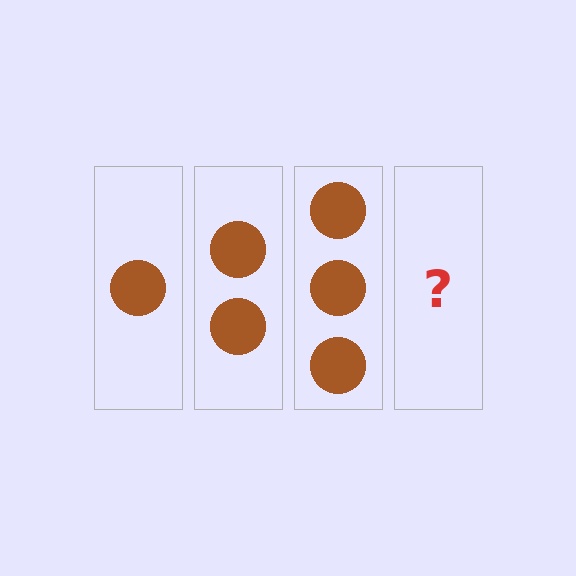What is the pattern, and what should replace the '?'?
The pattern is that each step adds one more circle. The '?' should be 4 circles.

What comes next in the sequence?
The next element should be 4 circles.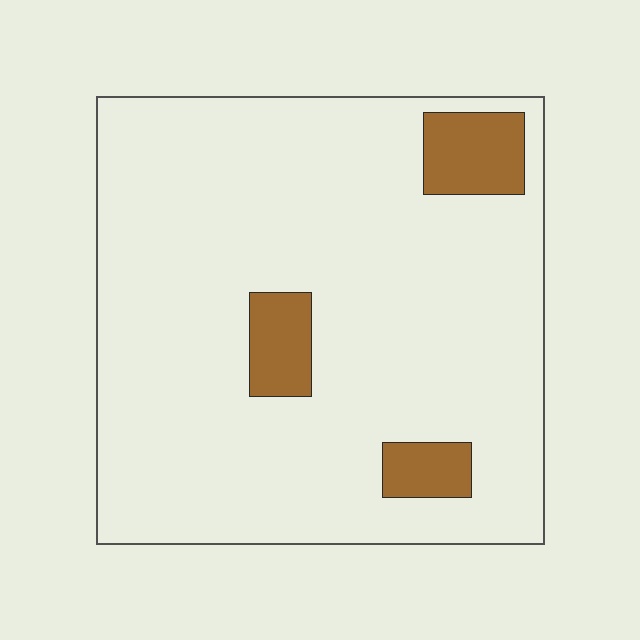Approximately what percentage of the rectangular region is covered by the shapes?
Approximately 10%.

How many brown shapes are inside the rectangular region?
3.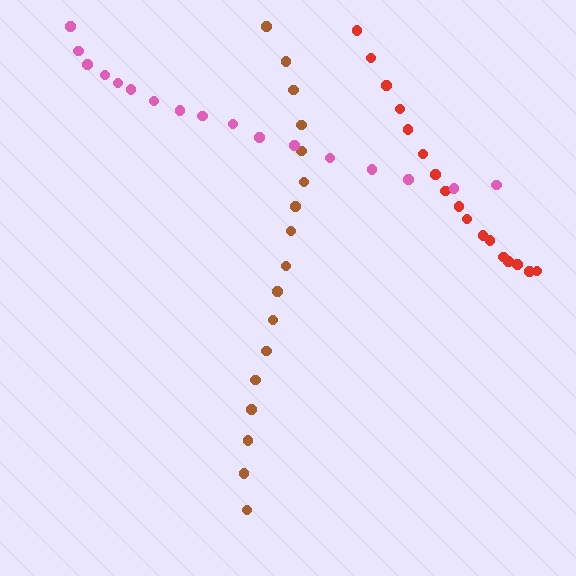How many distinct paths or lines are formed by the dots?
There are 3 distinct paths.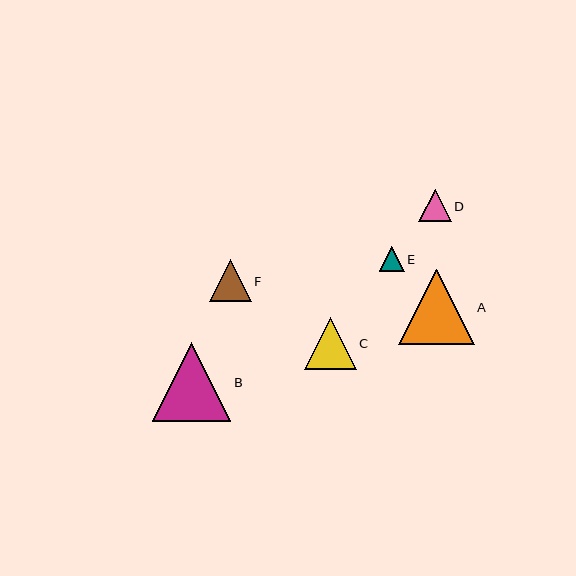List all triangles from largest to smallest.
From largest to smallest: B, A, C, F, D, E.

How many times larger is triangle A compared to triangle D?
Triangle A is approximately 2.3 times the size of triangle D.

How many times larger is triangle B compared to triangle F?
Triangle B is approximately 1.9 times the size of triangle F.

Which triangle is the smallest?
Triangle E is the smallest with a size of approximately 25 pixels.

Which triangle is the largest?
Triangle B is the largest with a size of approximately 79 pixels.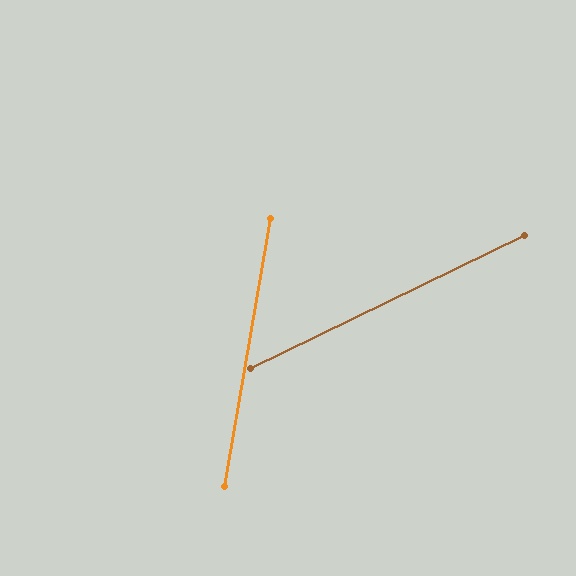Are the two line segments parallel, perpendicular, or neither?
Neither parallel nor perpendicular — they differ by about 54°.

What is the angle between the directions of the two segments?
Approximately 54 degrees.